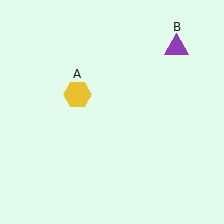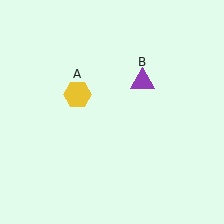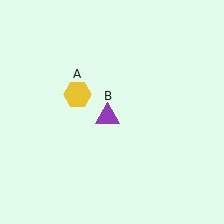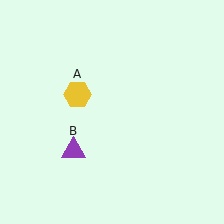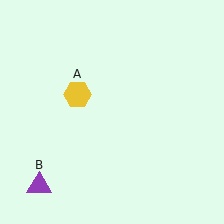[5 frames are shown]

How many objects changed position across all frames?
1 object changed position: purple triangle (object B).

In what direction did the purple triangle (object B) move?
The purple triangle (object B) moved down and to the left.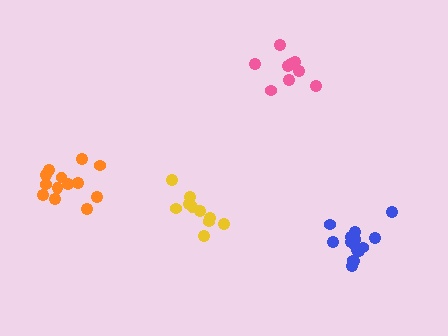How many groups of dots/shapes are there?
There are 4 groups.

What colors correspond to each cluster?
The clusters are colored: yellow, blue, orange, pink.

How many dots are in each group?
Group 1: 10 dots, Group 2: 15 dots, Group 3: 13 dots, Group 4: 9 dots (47 total).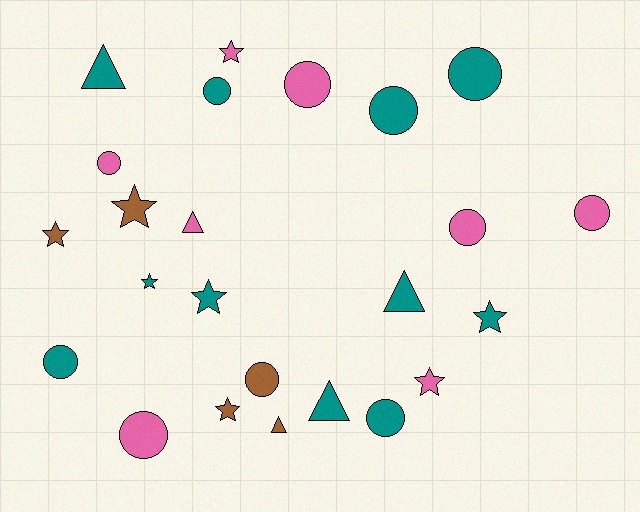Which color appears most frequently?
Teal, with 11 objects.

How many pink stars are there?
There are 2 pink stars.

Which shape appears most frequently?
Circle, with 11 objects.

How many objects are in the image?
There are 24 objects.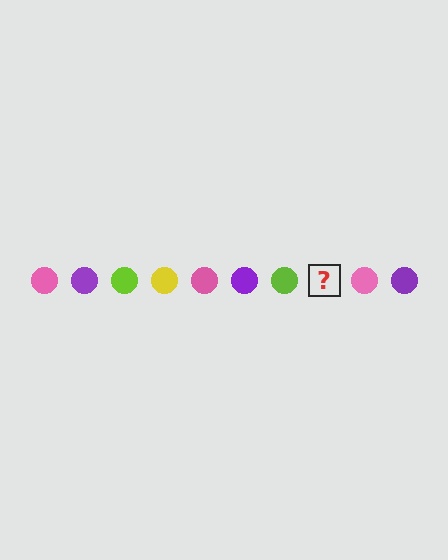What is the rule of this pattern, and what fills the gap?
The rule is that the pattern cycles through pink, purple, lime, yellow circles. The gap should be filled with a yellow circle.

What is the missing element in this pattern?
The missing element is a yellow circle.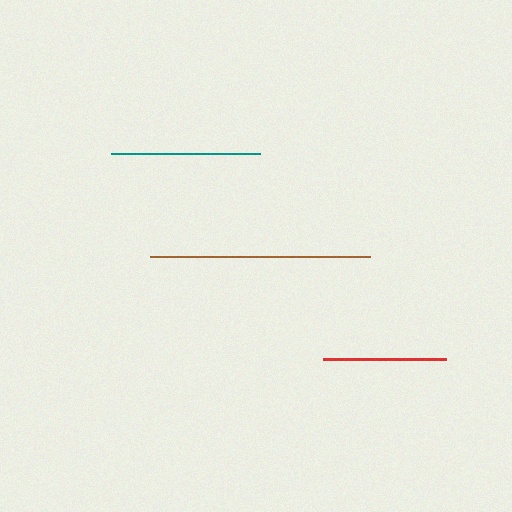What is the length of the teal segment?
The teal segment is approximately 150 pixels long.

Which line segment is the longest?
The brown line is the longest at approximately 220 pixels.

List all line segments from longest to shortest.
From longest to shortest: brown, teal, red.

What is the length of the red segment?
The red segment is approximately 123 pixels long.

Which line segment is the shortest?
The red line is the shortest at approximately 123 pixels.